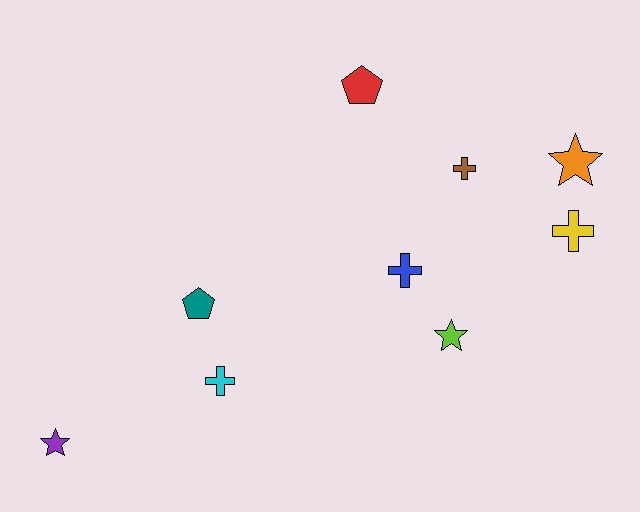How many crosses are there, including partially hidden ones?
There are 4 crosses.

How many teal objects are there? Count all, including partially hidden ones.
There is 1 teal object.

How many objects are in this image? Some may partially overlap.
There are 9 objects.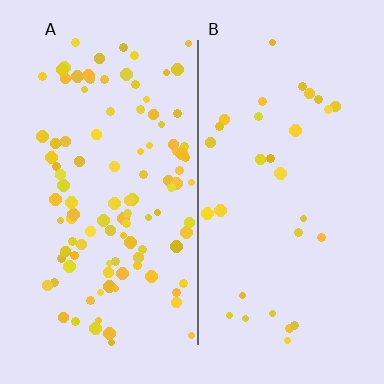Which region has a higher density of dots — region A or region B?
A (the left).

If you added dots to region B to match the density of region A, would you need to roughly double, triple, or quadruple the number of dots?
Approximately triple.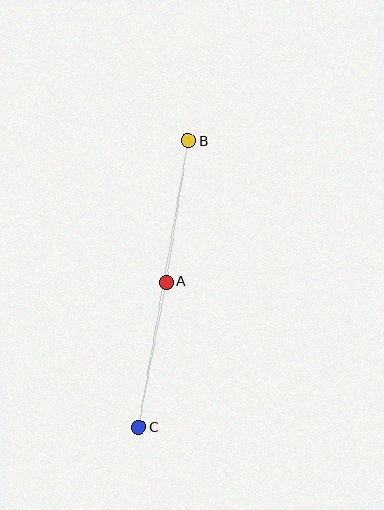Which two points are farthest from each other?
Points B and C are farthest from each other.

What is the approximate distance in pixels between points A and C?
The distance between A and C is approximately 148 pixels.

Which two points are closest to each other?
Points A and B are closest to each other.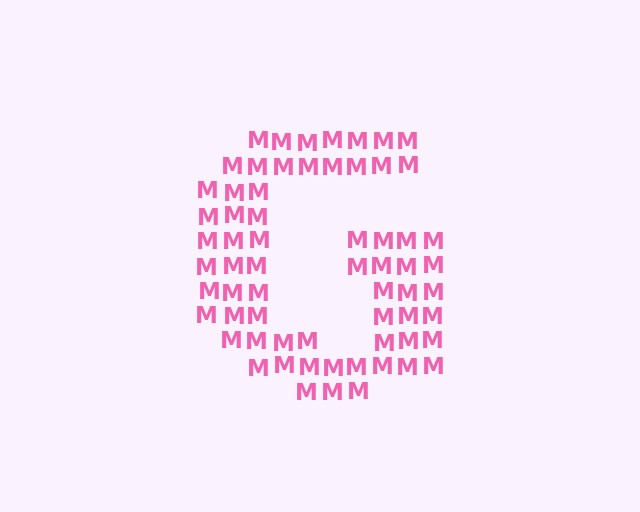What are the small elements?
The small elements are letter M's.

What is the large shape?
The large shape is the letter G.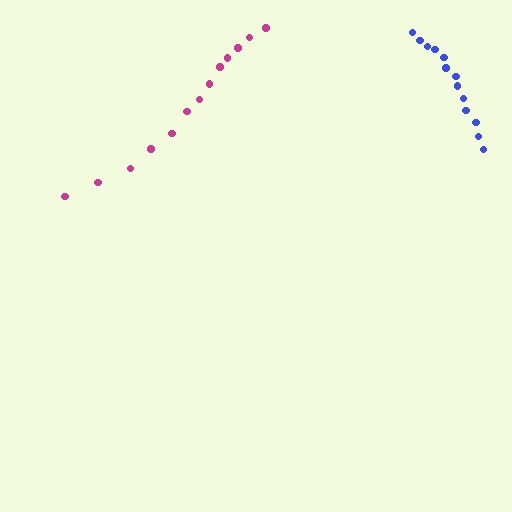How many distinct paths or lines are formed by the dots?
There are 2 distinct paths.